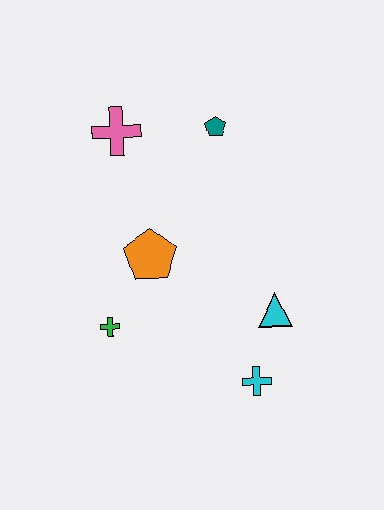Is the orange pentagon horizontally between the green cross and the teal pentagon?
Yes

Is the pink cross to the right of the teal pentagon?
No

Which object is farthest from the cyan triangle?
The pink cross is farthest from the cyan triangle.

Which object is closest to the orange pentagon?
The green cross is closest to the orange pentagon.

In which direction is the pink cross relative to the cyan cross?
The pink cross is above the cyan cross.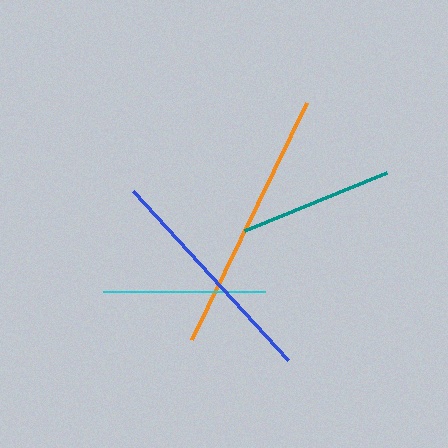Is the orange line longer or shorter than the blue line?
The orange line is longer than the blue line.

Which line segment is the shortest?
The teal line is the shortest at approximately 153 pixels.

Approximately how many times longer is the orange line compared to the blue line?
The orange line is approximately 1.1 times the length of the blue line.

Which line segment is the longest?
The orange line is the longest at approximately 264 pixels.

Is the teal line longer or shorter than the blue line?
The blue line is longer than the teal line.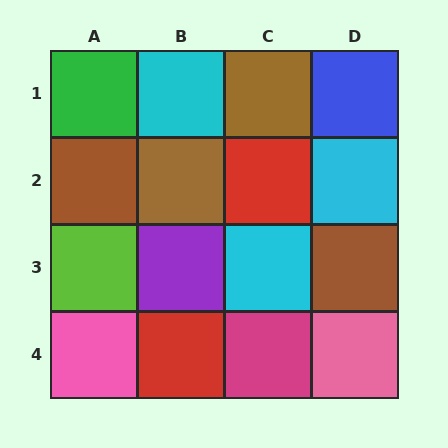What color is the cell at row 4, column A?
Pink.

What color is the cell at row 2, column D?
Cyan.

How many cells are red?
2 cells are red.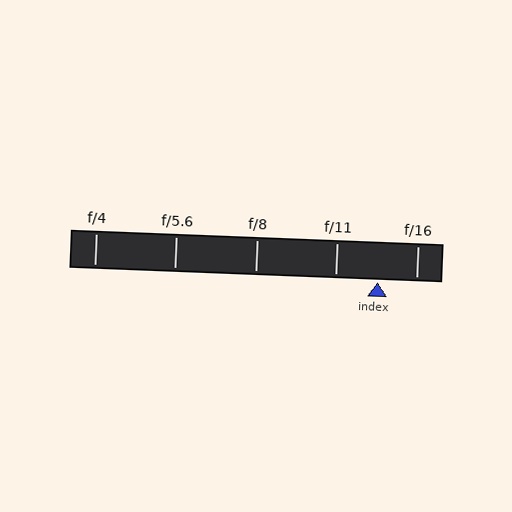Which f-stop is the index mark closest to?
The index mark is closest to f/16.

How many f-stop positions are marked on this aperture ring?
There are 5 f-stop positions marked.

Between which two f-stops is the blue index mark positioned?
The index mark is between f/11 and f/16.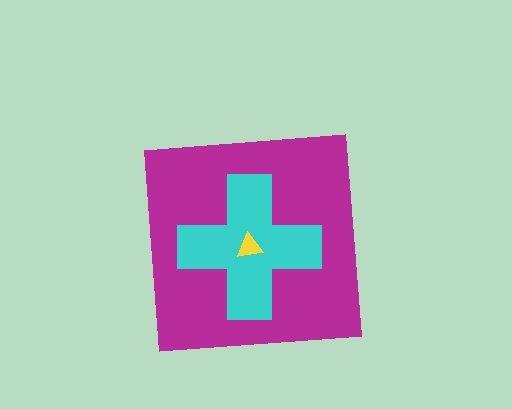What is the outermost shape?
The magenta square.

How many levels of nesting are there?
3.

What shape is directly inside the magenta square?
The cyan cross.